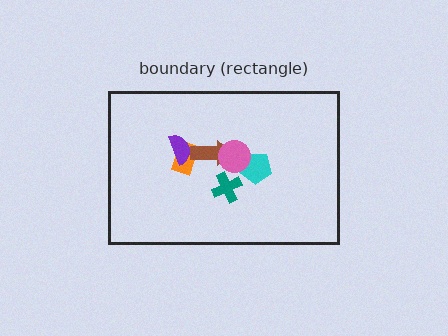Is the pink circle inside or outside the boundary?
Inside.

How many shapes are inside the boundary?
6 inside, 0 outside.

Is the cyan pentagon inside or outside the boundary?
Inside.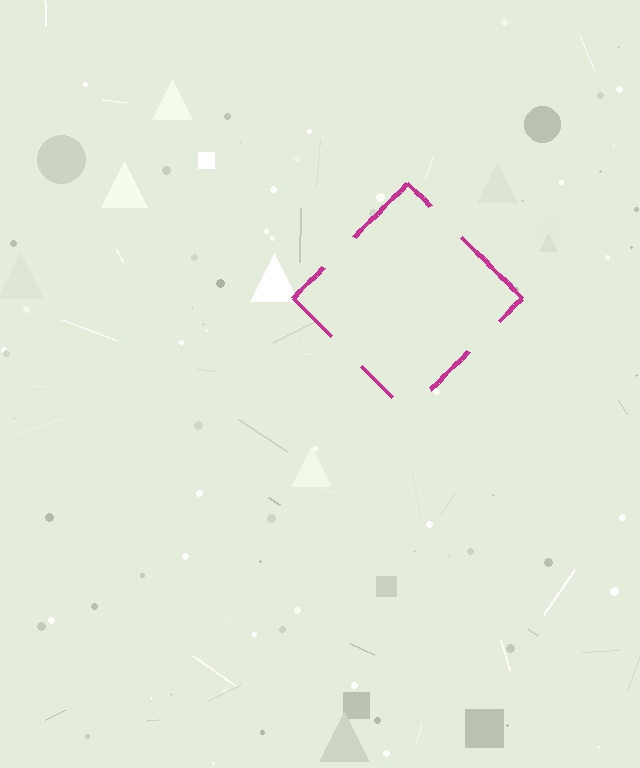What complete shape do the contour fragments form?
The contour fragments form a diamond.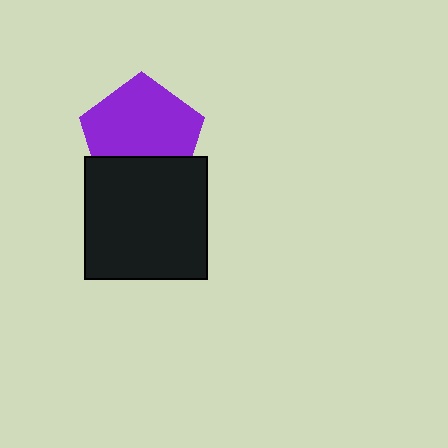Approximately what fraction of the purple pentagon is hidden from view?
Roughly 31% of the purple pentagon is hidden behind the black square.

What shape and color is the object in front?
The object in front is a black square.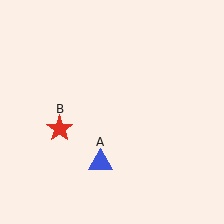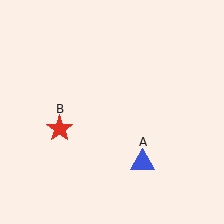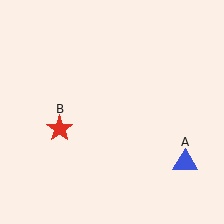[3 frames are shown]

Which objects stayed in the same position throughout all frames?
Red star (object B) remained stationary.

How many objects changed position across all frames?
1 object changed position: blue triangle (object A).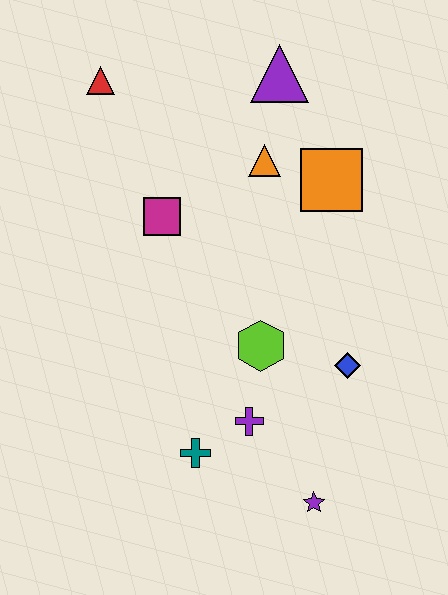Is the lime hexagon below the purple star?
No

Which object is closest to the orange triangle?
The orange square is closest to the orange triangle.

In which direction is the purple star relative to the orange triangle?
The purple star is below the orange triangle.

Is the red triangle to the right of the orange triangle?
No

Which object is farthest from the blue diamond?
The red triangle is farthest from the blue diamond.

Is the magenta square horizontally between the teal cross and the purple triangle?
No